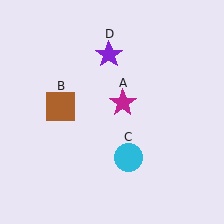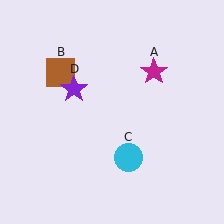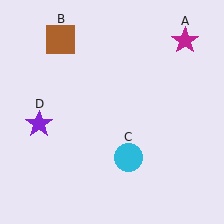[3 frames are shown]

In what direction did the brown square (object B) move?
The brown square (object B) moved up.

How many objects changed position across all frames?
3 objects changed position: magenta star (object A), brown square (object B), purple star (object D).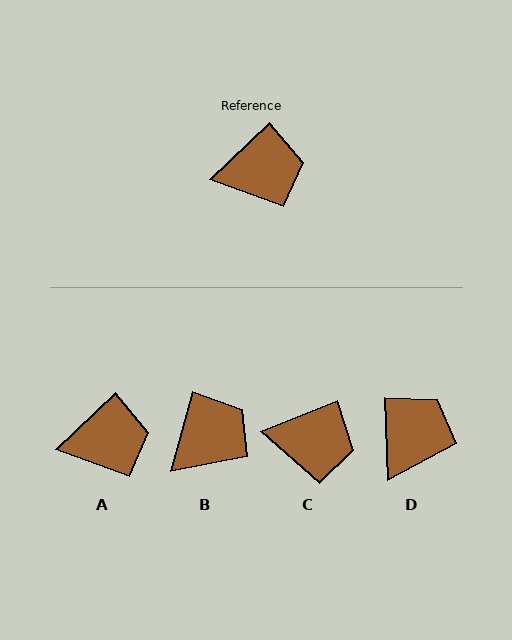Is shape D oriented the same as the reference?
No, it is off by about 48 degrees.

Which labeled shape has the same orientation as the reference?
A.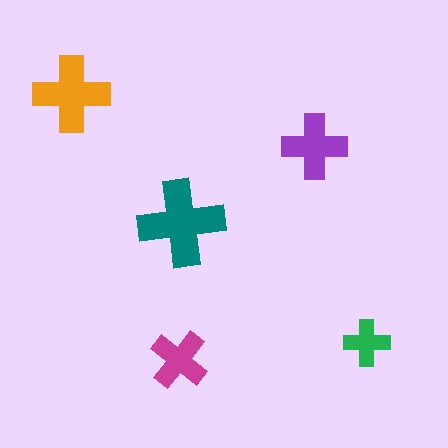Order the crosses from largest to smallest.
the teal one, the orange one, the purple one, the magenta one, the green one.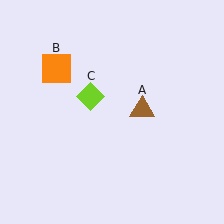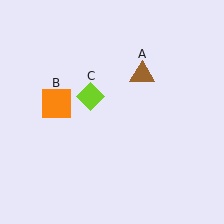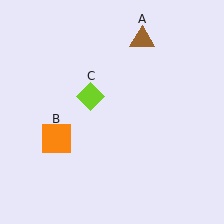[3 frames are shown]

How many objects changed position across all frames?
2 objects changed position: brown triangle (object A), orange square (object B).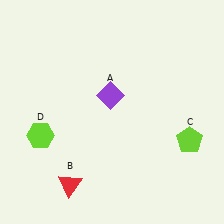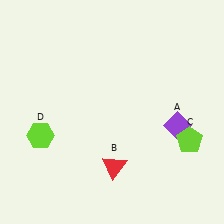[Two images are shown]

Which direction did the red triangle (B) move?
The red triangle (B) moved right.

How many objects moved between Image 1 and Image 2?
2 objects moved between the two images.